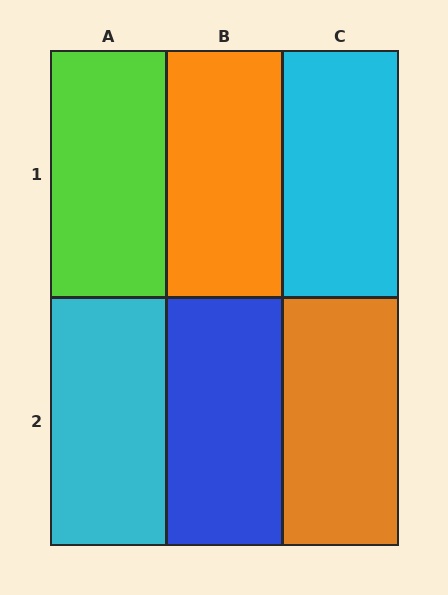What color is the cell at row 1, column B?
Orange.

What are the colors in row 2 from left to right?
Cyan, blue, orange.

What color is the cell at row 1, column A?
Lime.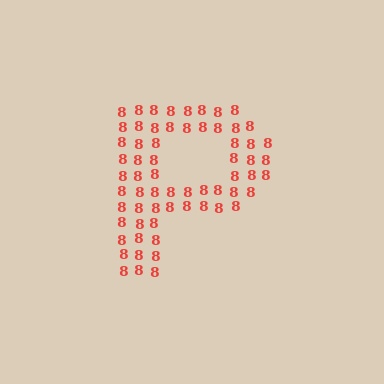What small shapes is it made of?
It is made of small digit 8's.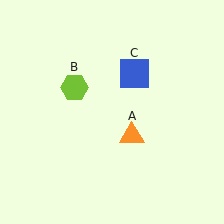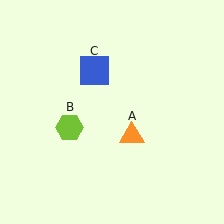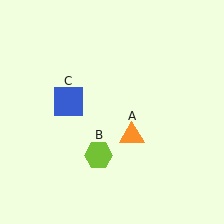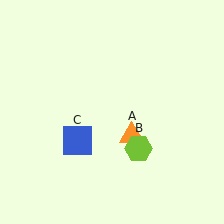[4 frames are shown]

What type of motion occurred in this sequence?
The lime hexagon (object B), blue square (object C) rotated counterclockwise around the center of the scene.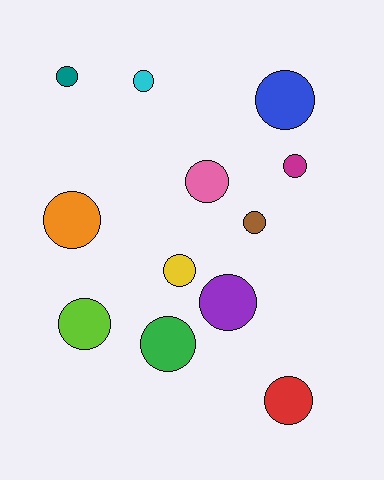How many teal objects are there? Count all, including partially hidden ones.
There is 1 teal object.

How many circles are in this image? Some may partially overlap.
There are 12 circles.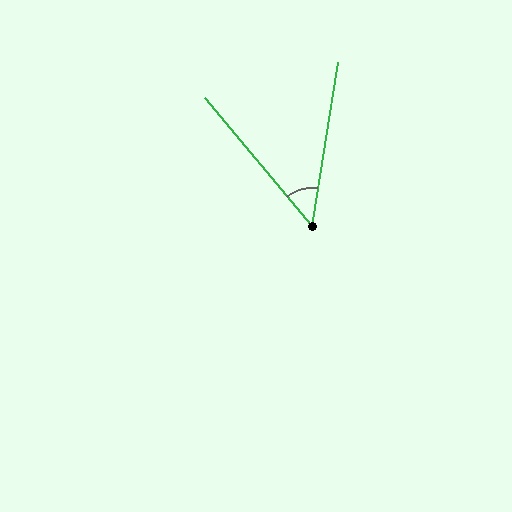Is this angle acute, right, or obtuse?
It is acute.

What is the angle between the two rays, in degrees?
Approximately 49 degrees.